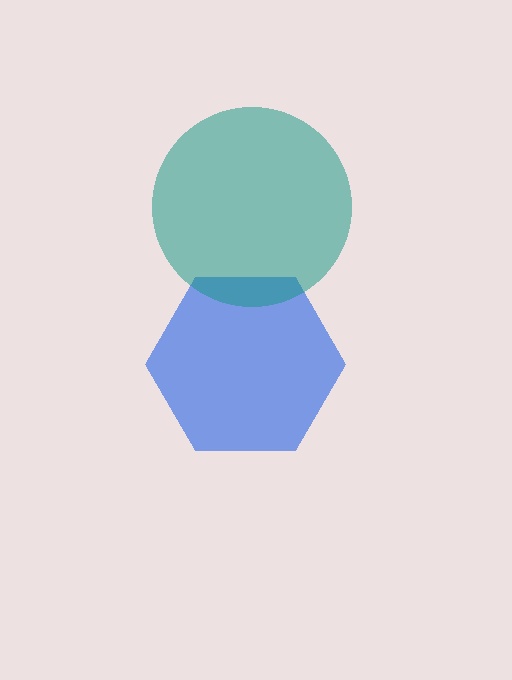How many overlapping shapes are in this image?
There are 2 overlapping shapes in the image.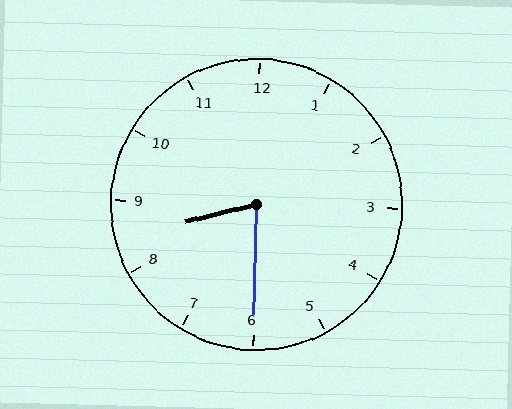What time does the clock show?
8:30.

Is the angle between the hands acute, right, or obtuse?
It is acute.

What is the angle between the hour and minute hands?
Approximately 75 degrees.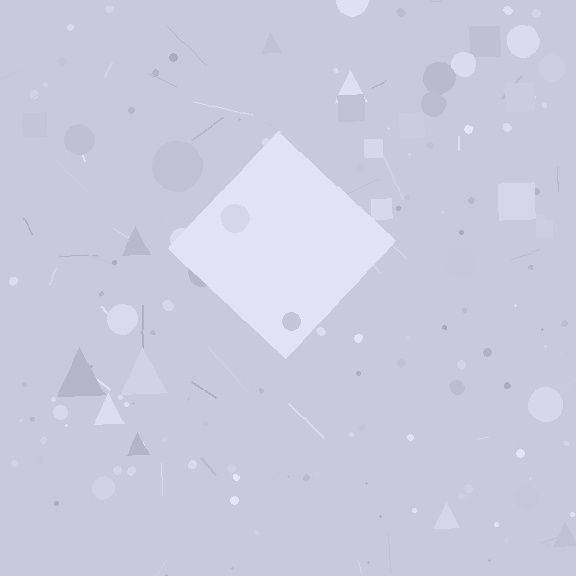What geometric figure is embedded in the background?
A diamond is embedded in the background.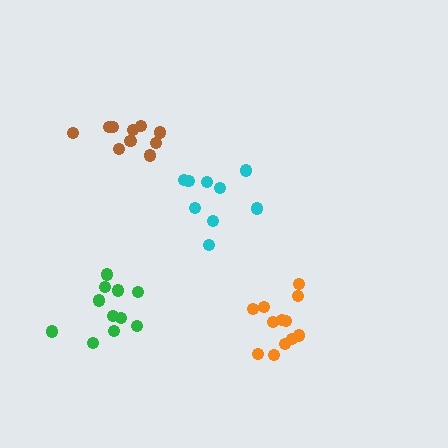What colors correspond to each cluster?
The clusters are colored: brown, cyan, orange, green.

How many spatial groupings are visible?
There are 4 spatial groupings.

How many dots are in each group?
Group 1: 10 dots, Group 2: 9 dots, Group 3: 12 dots, Group 4: 11 dots (42 total).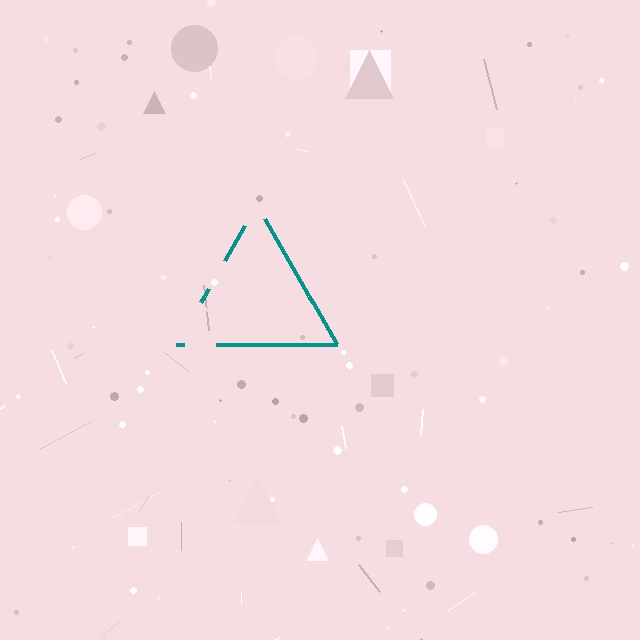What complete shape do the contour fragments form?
The contour fragments form a triangle.